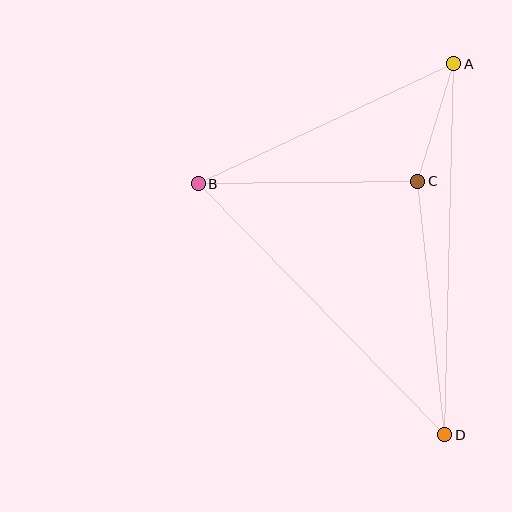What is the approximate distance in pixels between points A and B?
The distance between A and B is approximately 282 pixels.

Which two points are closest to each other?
Points A and C are closest to each other.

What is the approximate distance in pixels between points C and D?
The distance between C and D is approximately 255 pixels.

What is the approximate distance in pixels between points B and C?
The distance between B and C is approximately 219 pixels.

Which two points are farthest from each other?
Points A and D are farthest from each other.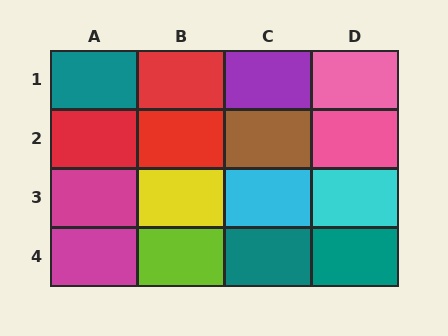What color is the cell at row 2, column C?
Brown.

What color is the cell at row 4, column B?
Lime.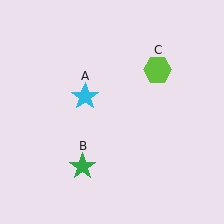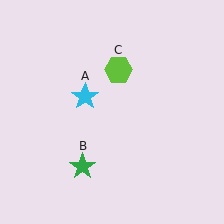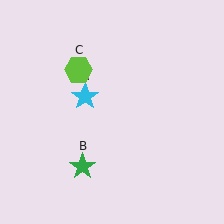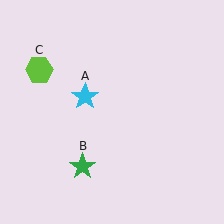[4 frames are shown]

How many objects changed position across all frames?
1 object changed position: lime hexagon (object C).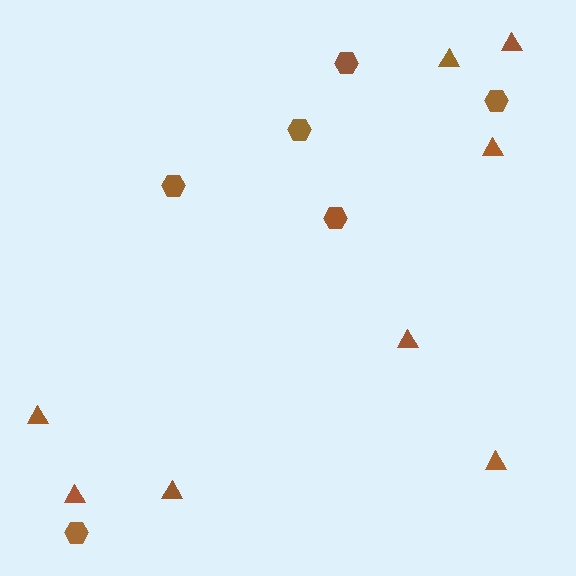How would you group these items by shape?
There are 2 groups: one group of hexagons (6) and one group of triangles (8).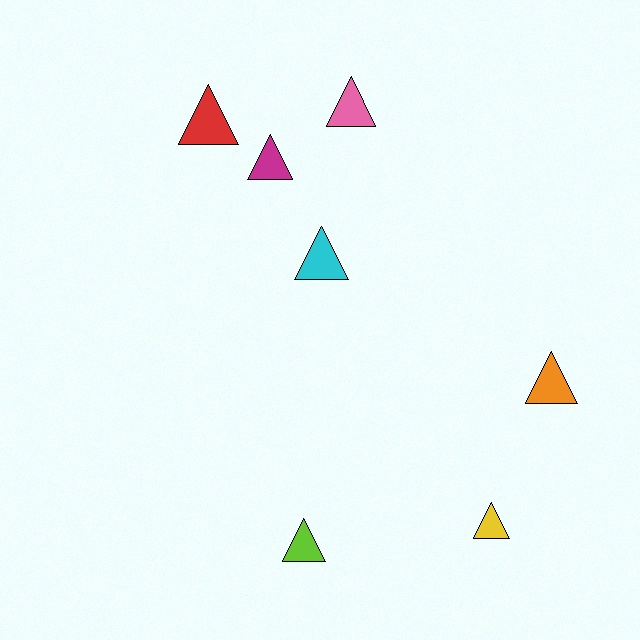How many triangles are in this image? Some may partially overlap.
There are 7 triangles.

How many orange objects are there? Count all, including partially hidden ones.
There is 1 orange object.